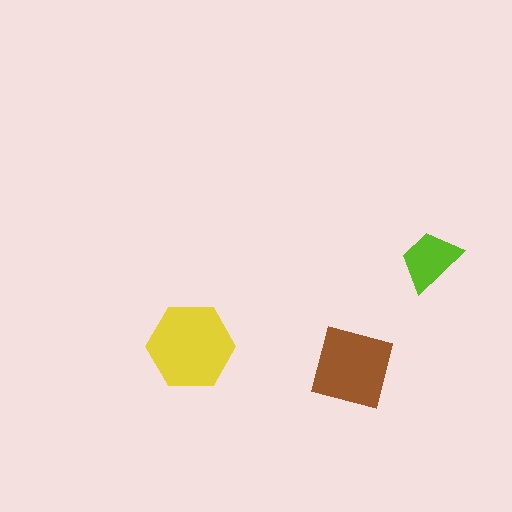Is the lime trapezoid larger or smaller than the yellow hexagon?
Smaller.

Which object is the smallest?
The lime trapezoid.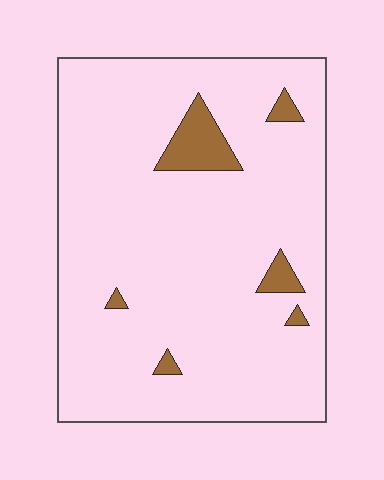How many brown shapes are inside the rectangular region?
6.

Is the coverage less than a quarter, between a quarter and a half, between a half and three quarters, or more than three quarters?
Less than a quarter.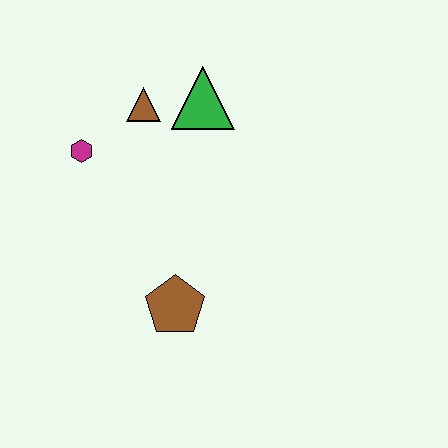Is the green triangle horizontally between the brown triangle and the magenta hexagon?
No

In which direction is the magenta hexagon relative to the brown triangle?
The magenta hexagon is to the left of the brown triangle.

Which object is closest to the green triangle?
The brown triangle is closest to the green triangle.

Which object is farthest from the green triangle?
The brown pentagon is farthest from the green triangle.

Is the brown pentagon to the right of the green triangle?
No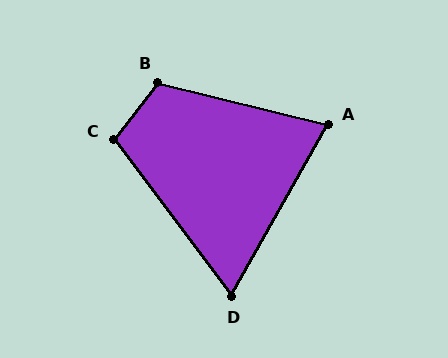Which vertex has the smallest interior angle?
D, at approximately 66 degrees.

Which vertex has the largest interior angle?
B, at approximately 114 degrees.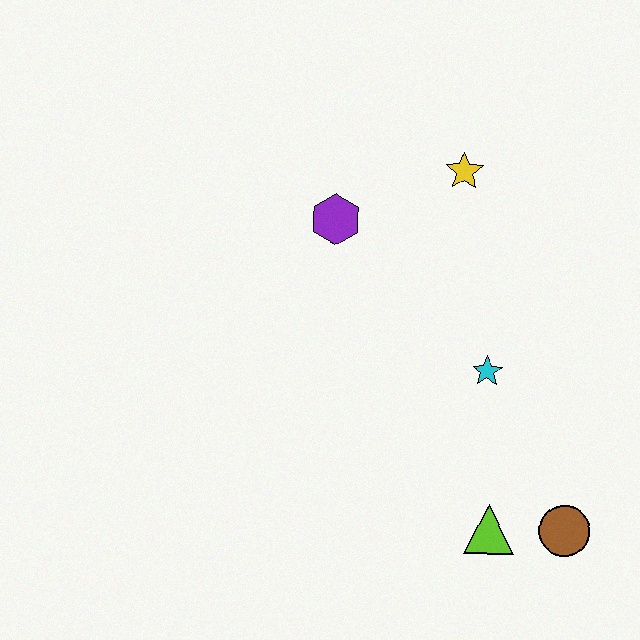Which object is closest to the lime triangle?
The brown circle is closest to the lime triangle.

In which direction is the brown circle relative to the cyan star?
The brown circle is below the cyan star.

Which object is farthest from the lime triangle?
The yellow star is farthest from the lime triangle.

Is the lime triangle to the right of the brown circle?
No